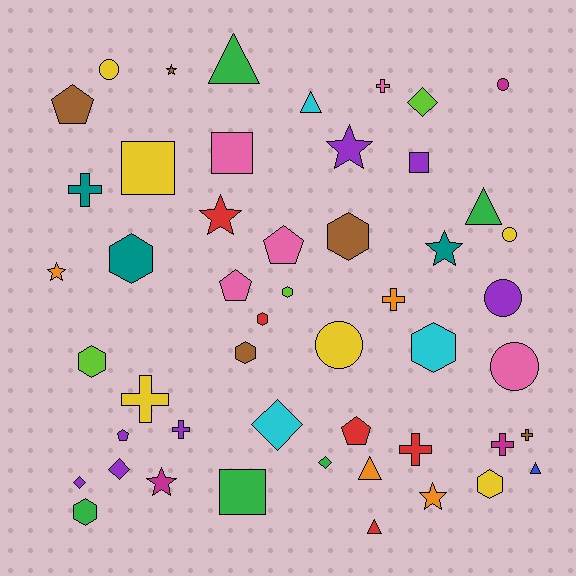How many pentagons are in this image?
There are 5 pentagons.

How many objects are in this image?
There are 50 objects.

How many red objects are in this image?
There are 5 red objects.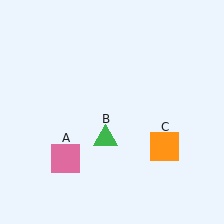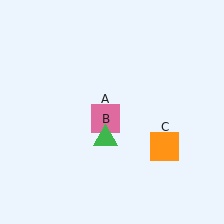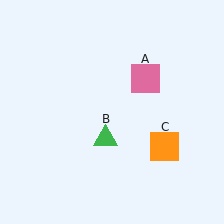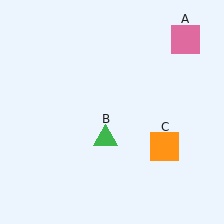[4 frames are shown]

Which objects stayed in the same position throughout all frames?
Green triangle (object B) and orange square (object C) remained stationary.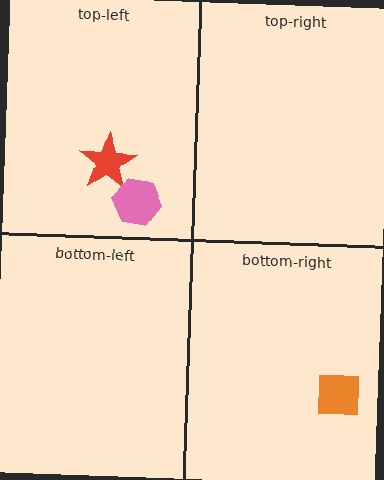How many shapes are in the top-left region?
2.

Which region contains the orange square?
The bottom-right region.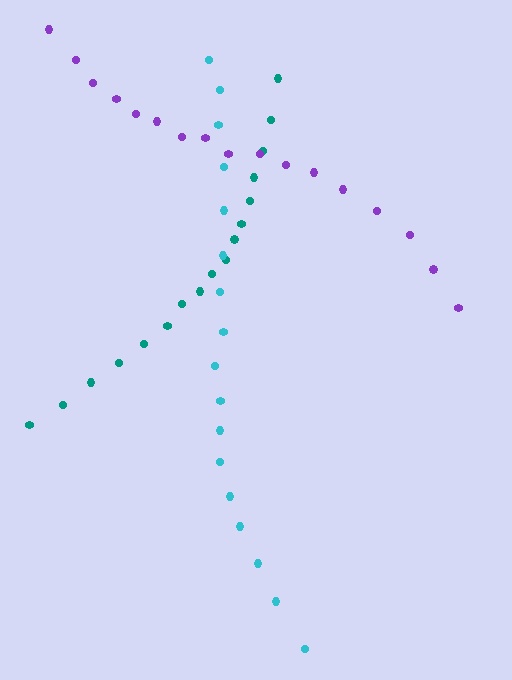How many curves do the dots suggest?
There are 3 distinct paths.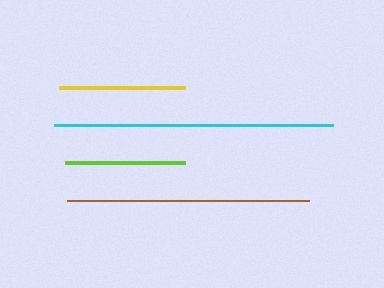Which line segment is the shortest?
The lime line is the shortest at approximately 120 pixels.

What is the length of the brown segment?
The brown segment is approximately 242 pixels long.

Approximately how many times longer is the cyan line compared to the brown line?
The cyan line is approximately 1.2 times the length of the brown line.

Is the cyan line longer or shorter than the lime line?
The cyan line is longer than the lime line.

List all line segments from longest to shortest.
From longest to shortest: cyan, brown, yellow, lime.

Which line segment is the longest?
The cyan line is the longest at approximately 279 pixels.